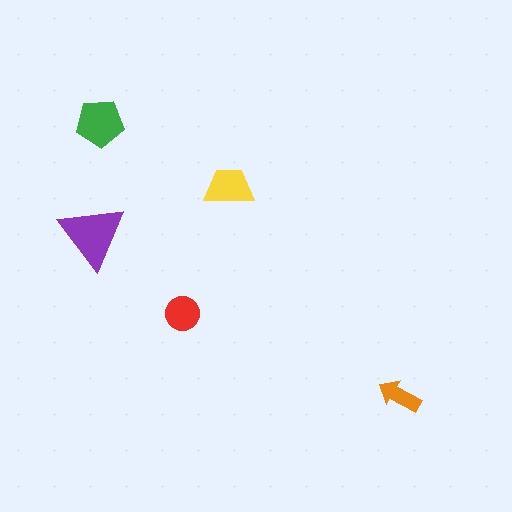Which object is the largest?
The purple triangle.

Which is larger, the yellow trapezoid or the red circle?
The yellow trapezoid.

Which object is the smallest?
The orange arrow.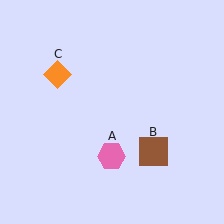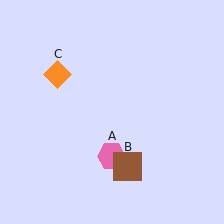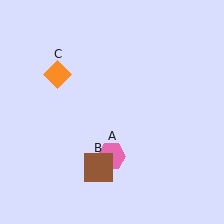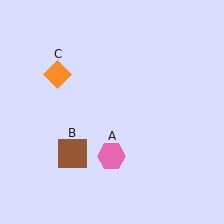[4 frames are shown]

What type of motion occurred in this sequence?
The brown square (object B) rotated clockwise around the center of the scene.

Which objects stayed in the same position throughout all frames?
Pink hexagon (object A) and orange diamond (object C) remained stationary.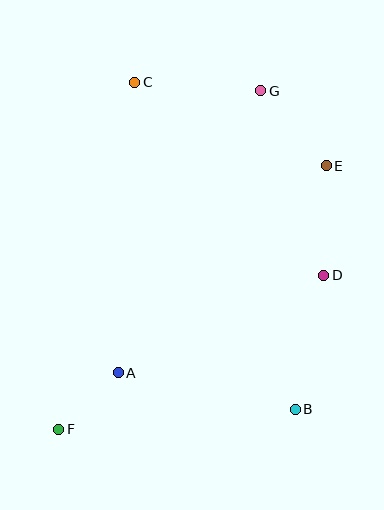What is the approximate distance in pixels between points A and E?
The distance between A and E is approximately 293 pixels.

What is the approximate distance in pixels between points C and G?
The distance between C and G is approximately 127 pixels.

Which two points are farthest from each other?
Points F and G are farthest from each other.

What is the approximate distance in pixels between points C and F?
The distance between C and F is approximately 355 pixels.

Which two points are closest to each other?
Points A and F are closest to each other.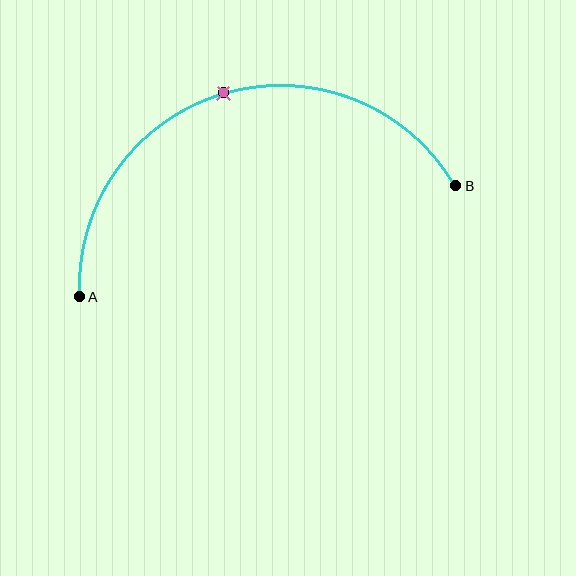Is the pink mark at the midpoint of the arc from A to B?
Yes. The pink mark lies on the arc at equal arc-length from both A and B — it is the arc midpoint.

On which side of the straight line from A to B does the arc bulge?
The arc bulges above the straight line connecting A and B.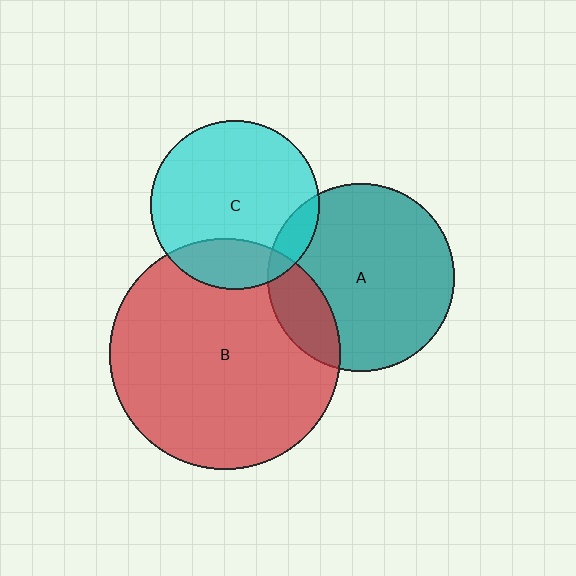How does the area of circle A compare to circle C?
Approximately 1.2 times.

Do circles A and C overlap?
Yes.